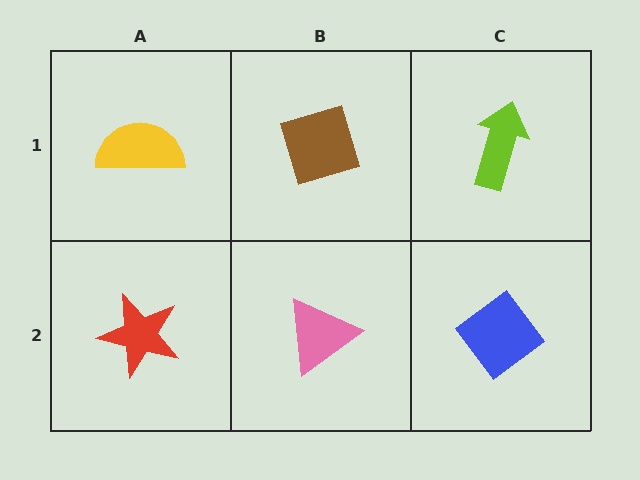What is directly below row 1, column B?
A pink triangle.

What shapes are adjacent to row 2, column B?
A brown diamond (row 1, column B), a red star (row 2, column A), a blue diamond (row 2, column C).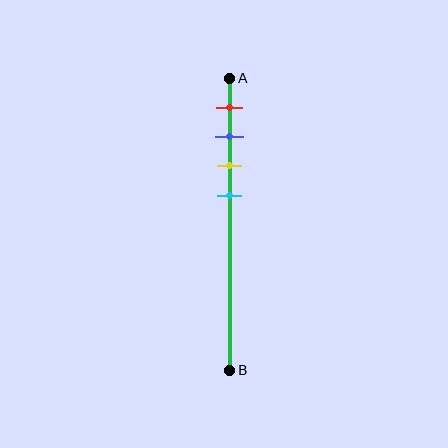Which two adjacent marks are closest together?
The blue and yellow marks are the closest adjacent pair.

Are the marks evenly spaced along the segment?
Yes, the marks are approximately evenly spaced.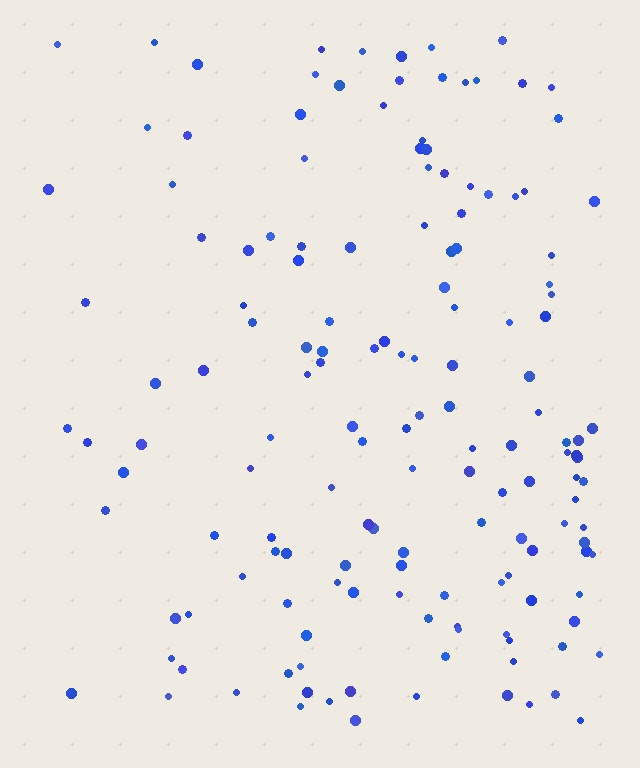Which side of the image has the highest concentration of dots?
The right.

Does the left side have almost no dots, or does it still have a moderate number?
Still a moderate number, just noticeably fewer than the right.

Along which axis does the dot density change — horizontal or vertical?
Horizontal.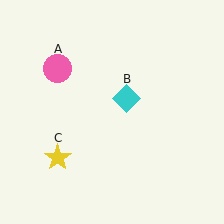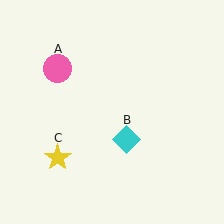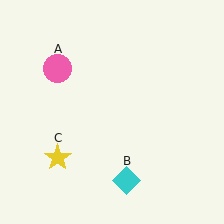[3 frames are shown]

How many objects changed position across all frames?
1 object changed position: cyan diamond (object B).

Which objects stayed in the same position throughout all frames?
Pink circle (object A) and yellow star (object C) remained stationary.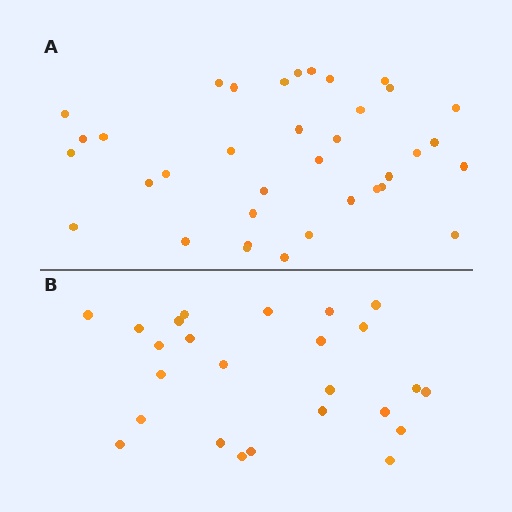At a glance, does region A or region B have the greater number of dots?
Region A (the top region) has more dots.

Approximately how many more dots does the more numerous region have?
Region A has roughly 12 or so more dots than region B.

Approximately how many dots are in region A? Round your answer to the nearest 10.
About 40 dots. (The exact count is 36, which rounds to 40.)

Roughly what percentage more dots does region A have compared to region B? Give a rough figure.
About 45% more.